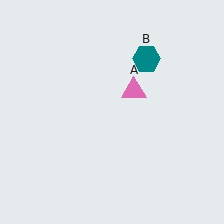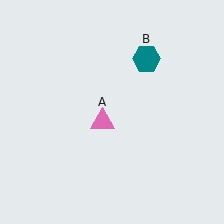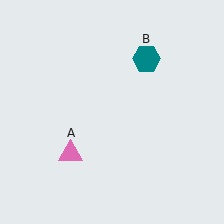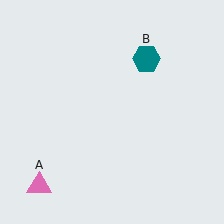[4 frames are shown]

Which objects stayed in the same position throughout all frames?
Teal hexagon (object B) remained stationary.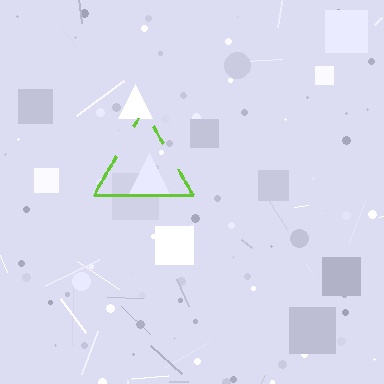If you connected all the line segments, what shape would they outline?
They would outline a triangle.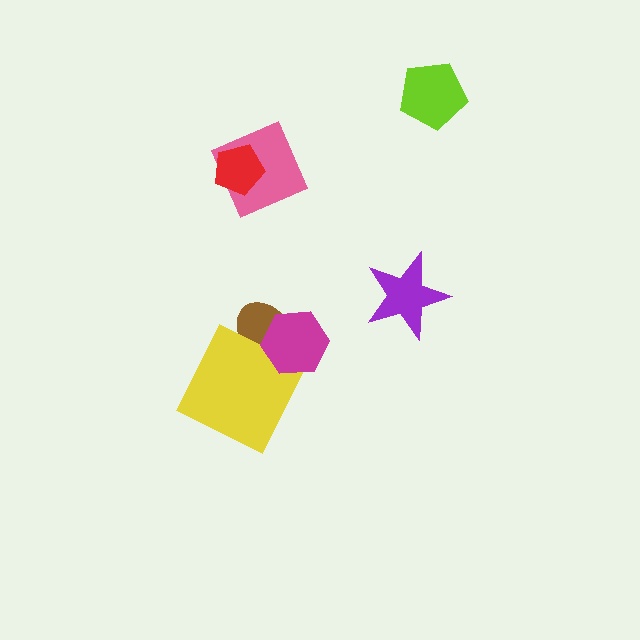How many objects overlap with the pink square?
1 object overlaps with the pink square.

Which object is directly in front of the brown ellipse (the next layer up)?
The yellow square is directly in front of the brown ellipse.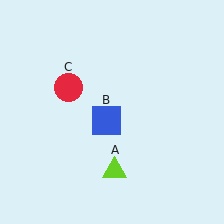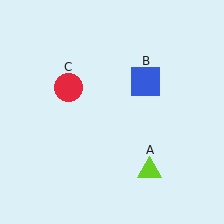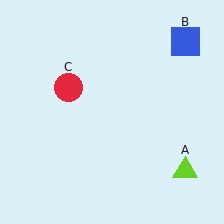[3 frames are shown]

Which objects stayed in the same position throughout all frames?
Red circle (object C) remained stationary.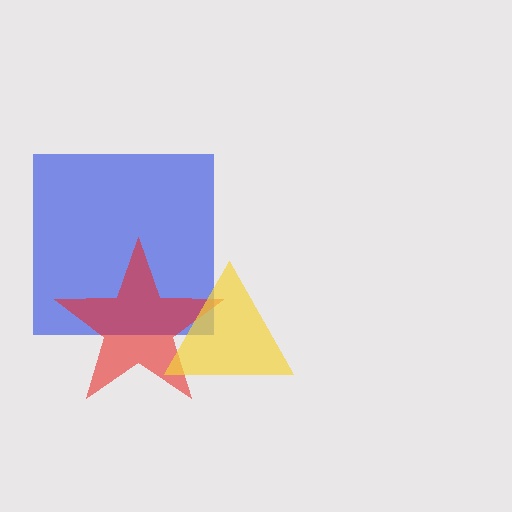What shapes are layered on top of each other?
The layered shapes are: a blue square, a red star, a yellow triangle.